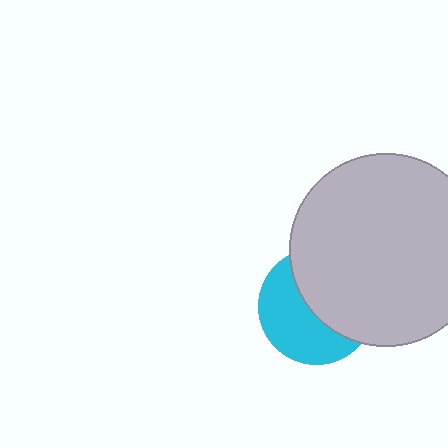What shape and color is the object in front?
The object in front is a light gray circle.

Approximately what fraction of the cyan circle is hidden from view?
Roughly 51% of the cyan circle is hidden behind the light gray circle.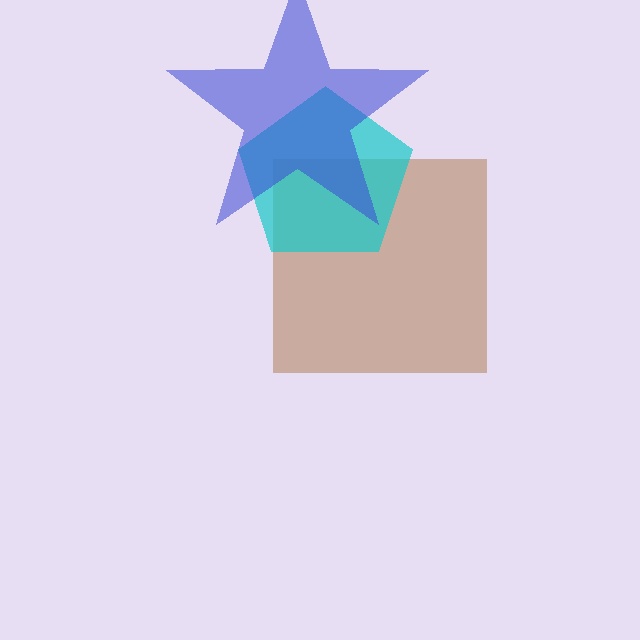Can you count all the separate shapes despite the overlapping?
Yes, there are 3 separate shapes.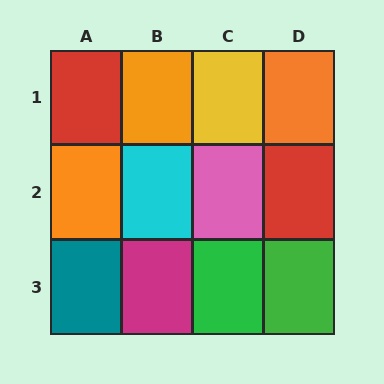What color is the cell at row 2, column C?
Pink.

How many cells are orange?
3 cells are orange.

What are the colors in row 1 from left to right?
Red, orange, yellow, orange.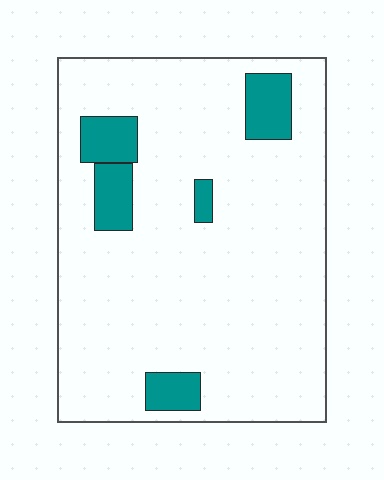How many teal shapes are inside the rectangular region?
5.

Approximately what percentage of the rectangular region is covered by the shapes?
Approximately 10%.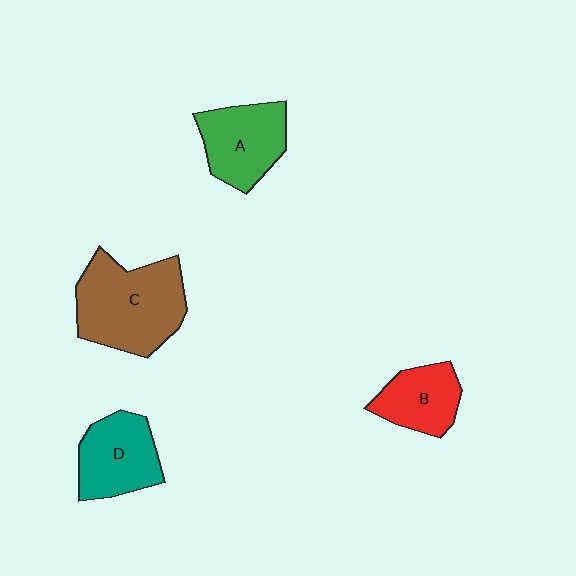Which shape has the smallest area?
Shape B (red).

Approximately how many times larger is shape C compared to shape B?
Approximately 1.9 times.